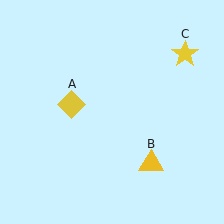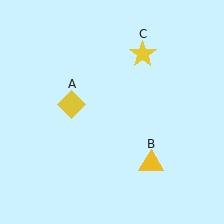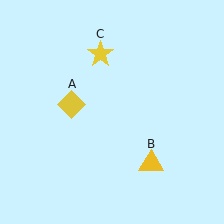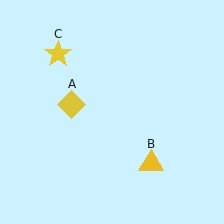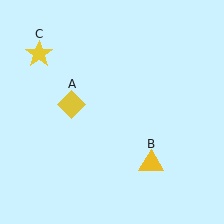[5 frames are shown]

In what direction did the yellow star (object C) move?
The yellow star (object C) moved left.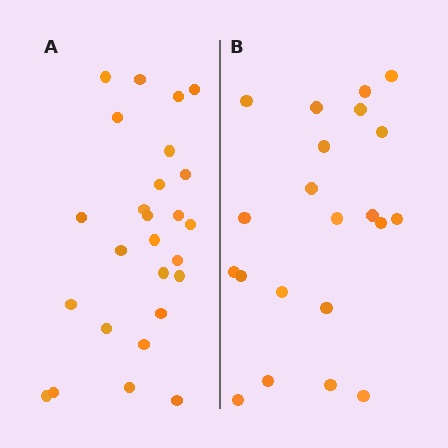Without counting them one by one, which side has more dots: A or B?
Region A (the left region) has more dots.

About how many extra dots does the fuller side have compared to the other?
Region A has about 5 more dots than region B.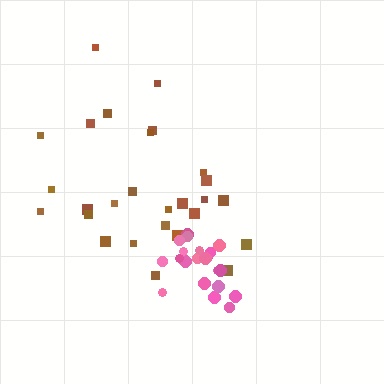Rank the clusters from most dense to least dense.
pink, brown.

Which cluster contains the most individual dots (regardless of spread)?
Brown (27).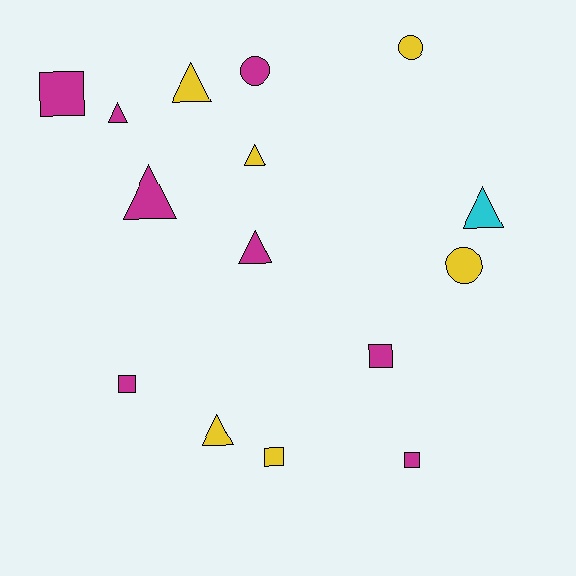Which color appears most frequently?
Magenta, with 8 objects.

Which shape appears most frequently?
Triangle, with 7 objects.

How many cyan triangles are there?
There is 1 cyan triangle.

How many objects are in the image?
There are 15 objects.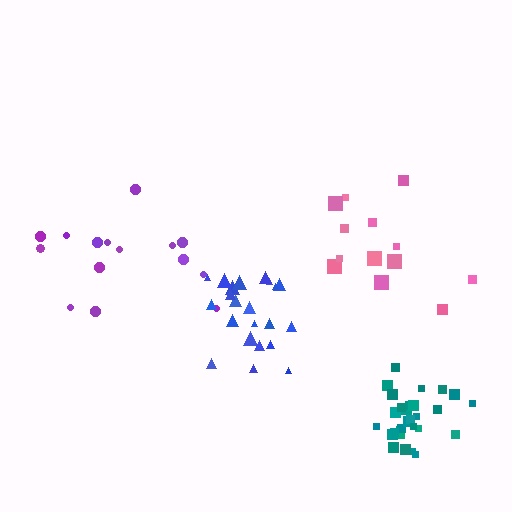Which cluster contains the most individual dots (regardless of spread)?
Teal (29).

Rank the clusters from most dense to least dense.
teal, blue, pink, purple.